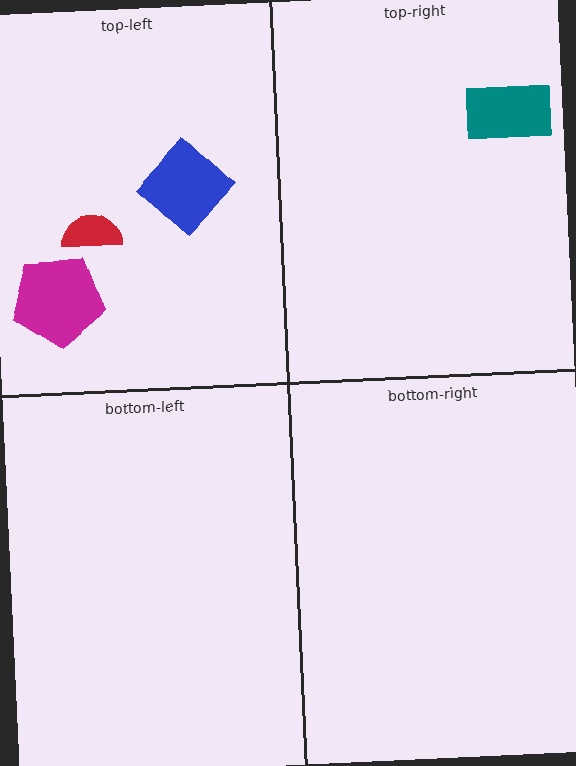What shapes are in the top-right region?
The teal rectangle.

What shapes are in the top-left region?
The magenta pentagon, the red semicircle, the blue diamond.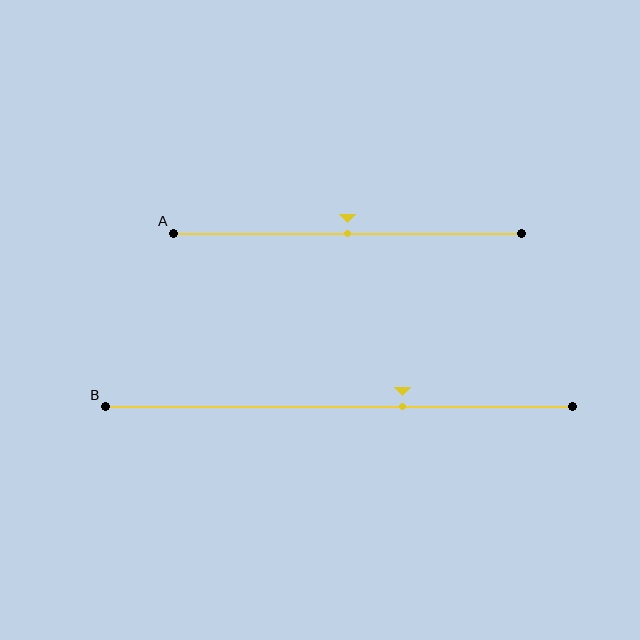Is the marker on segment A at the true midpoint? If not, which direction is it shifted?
Yes, the marker on segment A is at the true midpoint.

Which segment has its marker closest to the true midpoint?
Segment A has its marker closest to the true midpoint.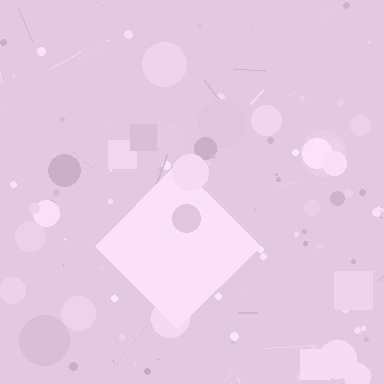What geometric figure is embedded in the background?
A diamond is embedded in the background.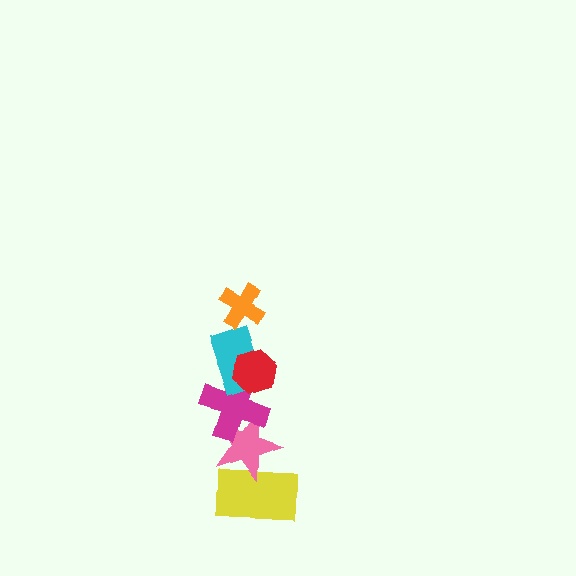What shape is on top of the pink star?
The magenta cross is on top of the pink star.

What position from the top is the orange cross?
The orange cross is 1st from the top.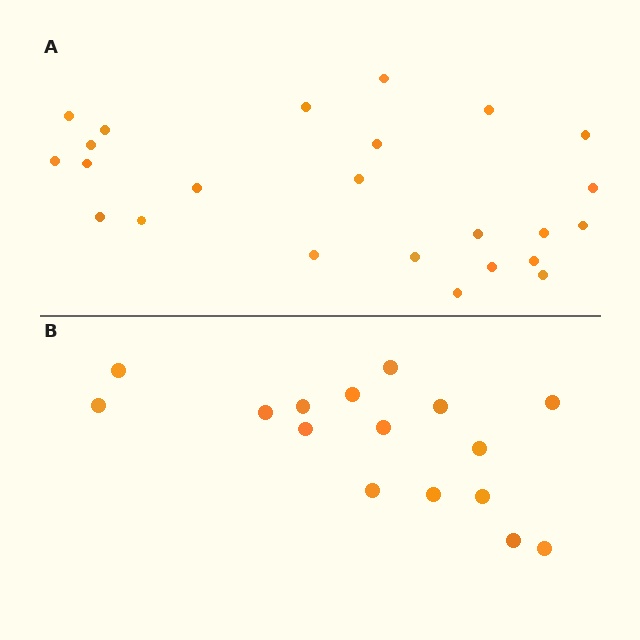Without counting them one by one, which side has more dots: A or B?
Region A (the top region) has more dots.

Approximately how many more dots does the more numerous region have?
Region A has roughly 8 or so more dots than region B.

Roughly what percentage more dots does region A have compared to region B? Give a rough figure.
About 50% more.